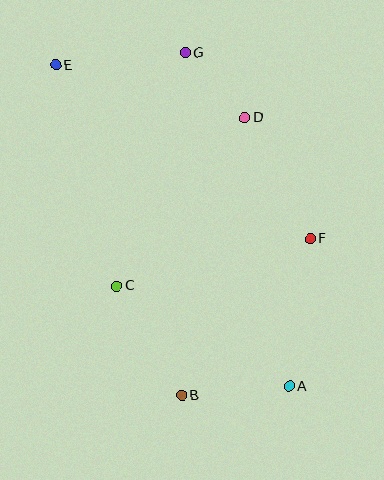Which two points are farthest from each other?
Points A and E are farthest from each other.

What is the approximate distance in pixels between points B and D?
The distance between B and D is approximately 285 pixels.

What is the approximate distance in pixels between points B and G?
The distance between B and G is approximately 343 pixels.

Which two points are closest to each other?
Points D and G are closest to each other.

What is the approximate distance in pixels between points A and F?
The distance between A and F is approximately 149 pixels.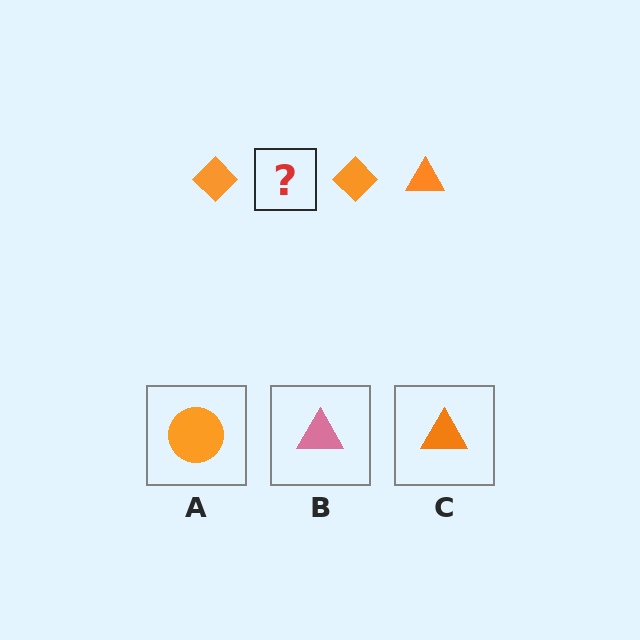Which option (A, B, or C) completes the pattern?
C.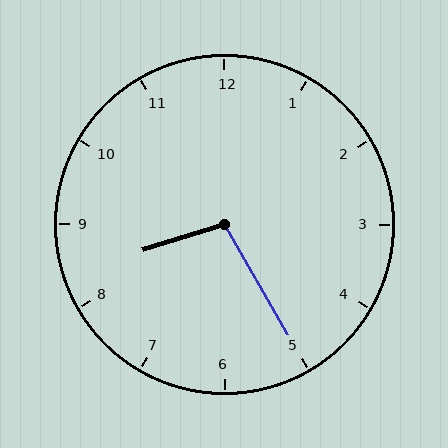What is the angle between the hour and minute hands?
Approximately 102 degrees.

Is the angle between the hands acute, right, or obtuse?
It is obtuse.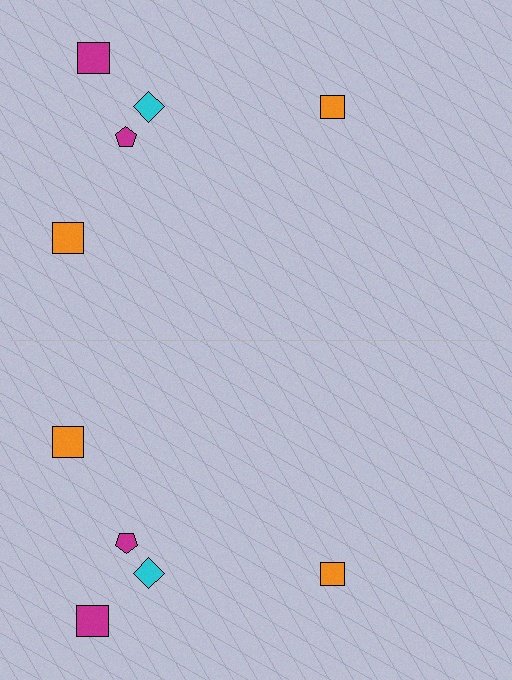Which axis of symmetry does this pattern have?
The pattern has a horizontal axis of symmetry running through the center of the image.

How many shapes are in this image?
There are 10 shapes in this image.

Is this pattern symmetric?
Yes, this pattern has bilateral (reflection) symmetry.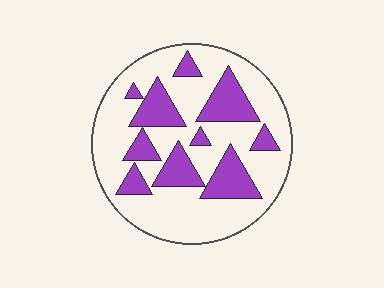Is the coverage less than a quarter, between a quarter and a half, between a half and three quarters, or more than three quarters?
Between a quarter and a half.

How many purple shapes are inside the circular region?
10.